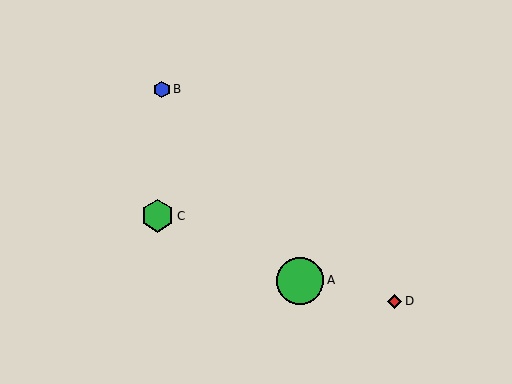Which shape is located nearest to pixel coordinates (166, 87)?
The blue hexagon (labeled B) at (162, 89) is nearest to that location.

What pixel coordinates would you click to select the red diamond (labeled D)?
Click at (395, 301) to select the red diamond D.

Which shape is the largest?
The green circle (labeled A) is the largest.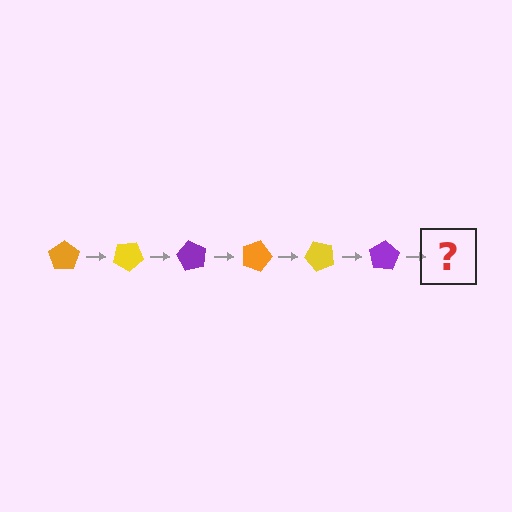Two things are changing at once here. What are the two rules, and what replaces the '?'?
The two rules are that it rotates 30 degrees each step and the color cycles through orange, yellow, and purple. The '?' should be an orange pentagon, rotated 180 degrees from the start.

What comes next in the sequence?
The next element should be an orange pentagon, rotated 180 degrees from the start.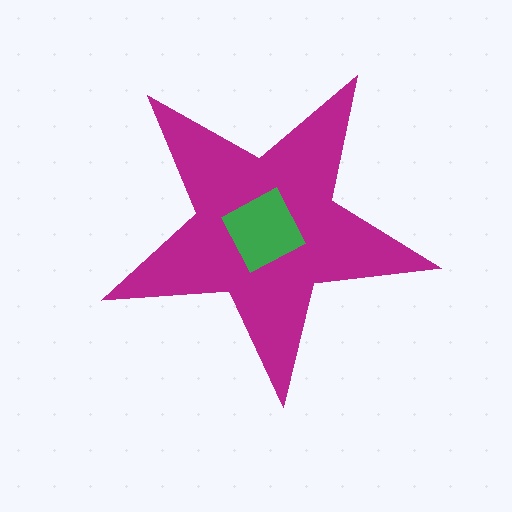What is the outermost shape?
The magenta star.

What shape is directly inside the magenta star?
The green square.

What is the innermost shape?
The green square.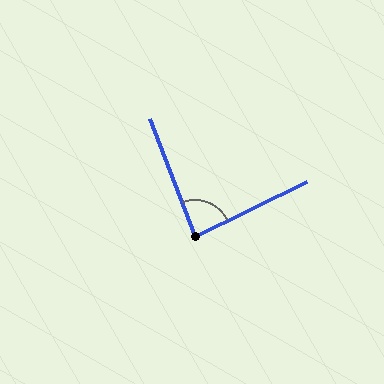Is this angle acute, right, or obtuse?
It is acute.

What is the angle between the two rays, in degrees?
Approximately 85 degrees.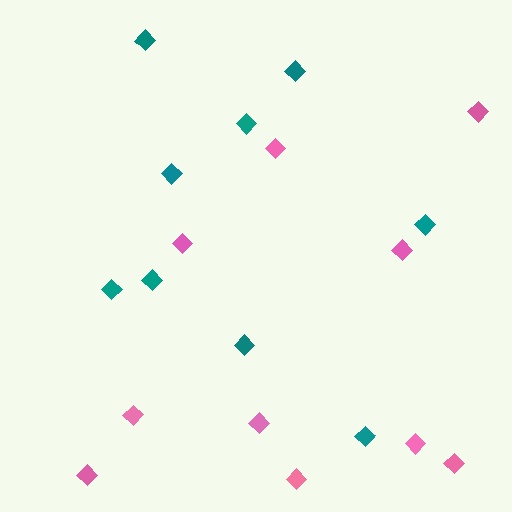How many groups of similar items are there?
There are 2 groups: one group of teal diamonds (9) and one group of pink diamonds (10).